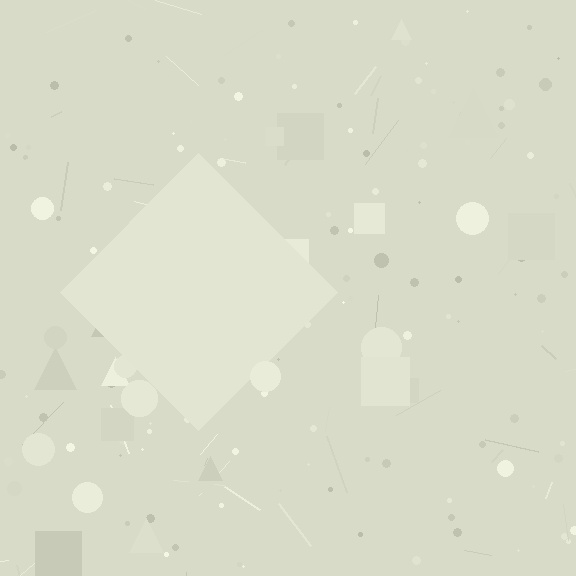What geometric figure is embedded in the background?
A diamond is embedded in the background.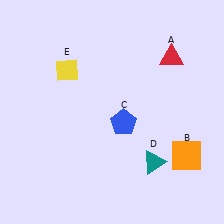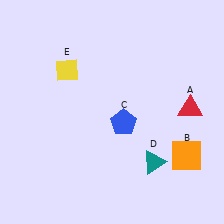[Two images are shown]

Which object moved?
The red triangle (A) moved down.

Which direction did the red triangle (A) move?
The red triangle (A) moved down.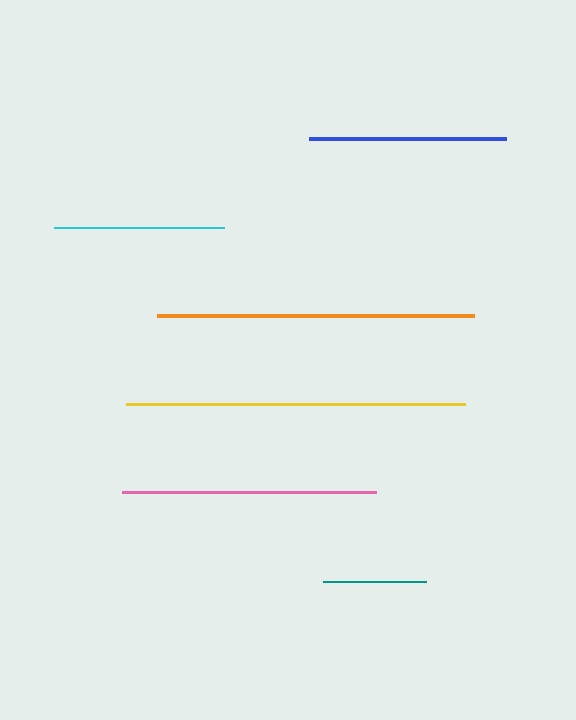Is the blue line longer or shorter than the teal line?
The blue line is longer than the teal line.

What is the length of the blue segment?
The blue segment is approximately 197 pixels long.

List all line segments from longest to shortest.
From longest to shortest: yellow, orange, pink, blue, cyan, teal.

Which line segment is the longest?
The yellow line is the longest at approximately 339 pixels.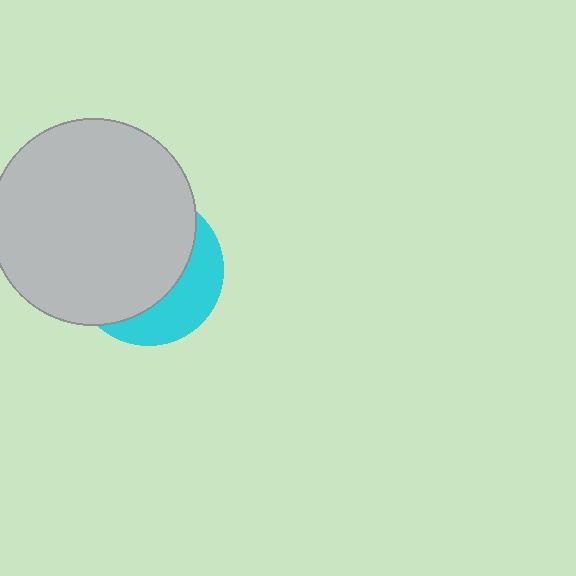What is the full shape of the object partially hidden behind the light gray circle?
The partially hidden object is a cyan circle.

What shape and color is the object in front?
The object in front is a light gray circle.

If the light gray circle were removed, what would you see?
You would see the complete cyan circle.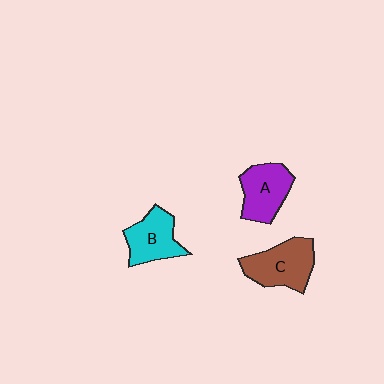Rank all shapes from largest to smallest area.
From largest to smallest: C (brown), A (purple), B (cyan).